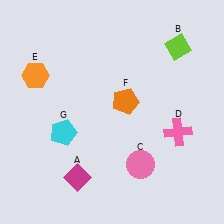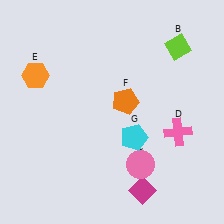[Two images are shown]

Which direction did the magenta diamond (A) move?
The magenta diamond (A) moved right.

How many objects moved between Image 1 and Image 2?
2 objects moved between the two images.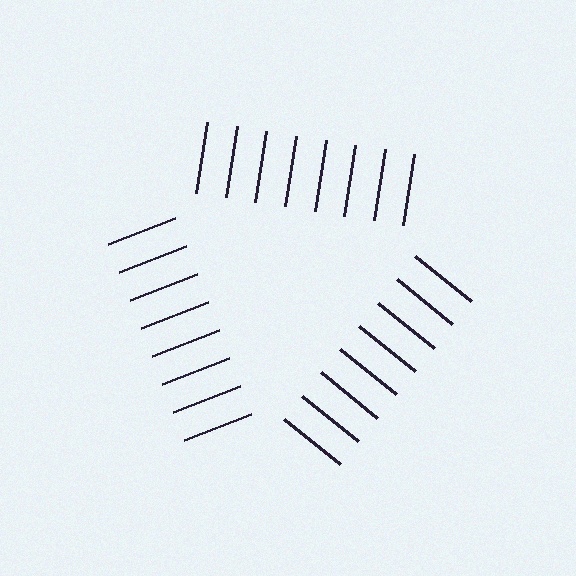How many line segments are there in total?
24 — 8 along each of the 3 edges.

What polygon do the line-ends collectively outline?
An illusory triangle — the line segments terminate on its edges but no continuous stroke is drawn.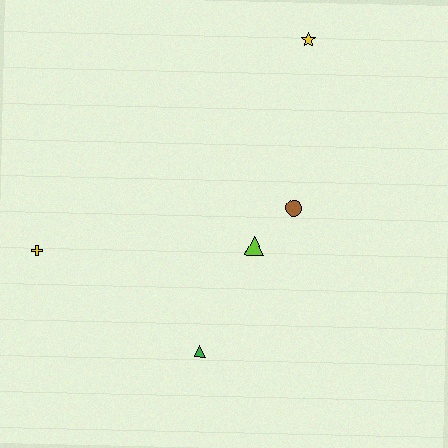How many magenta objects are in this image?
There are no magenta objects.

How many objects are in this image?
There are 5 objects.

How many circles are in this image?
There is 1 circle.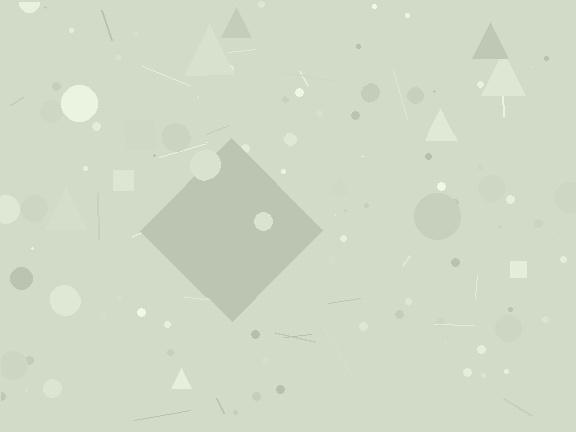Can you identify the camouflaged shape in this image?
The camouflaged shape is a diamond.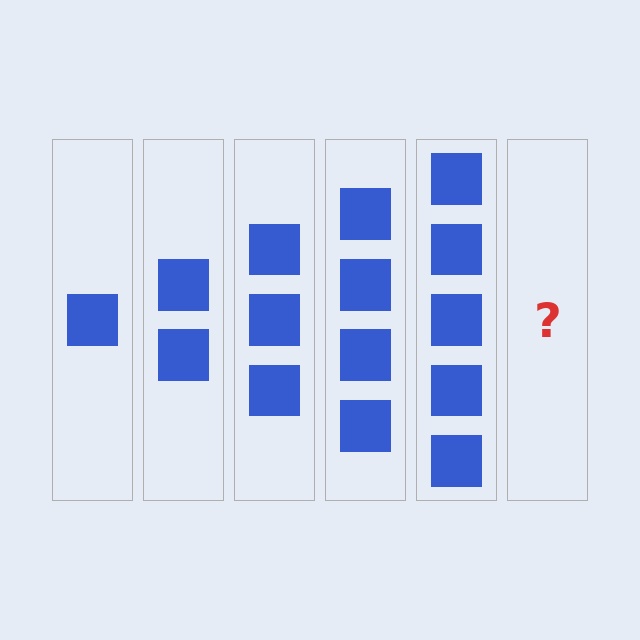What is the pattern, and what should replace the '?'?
The pattern is that each step adds one more square. The '?' should be 6 squares.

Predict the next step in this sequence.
The next step is 6 squares.